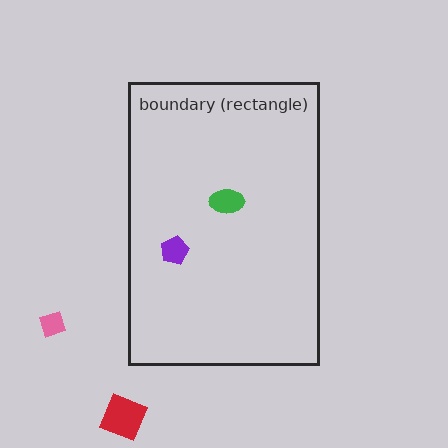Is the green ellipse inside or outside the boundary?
Inside.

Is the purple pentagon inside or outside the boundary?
Inside.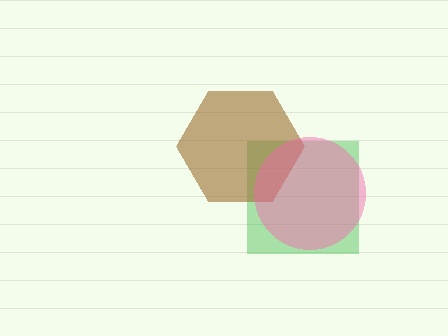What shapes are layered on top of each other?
The layered shapes are: a green square, a brown hexagon, a pink circle.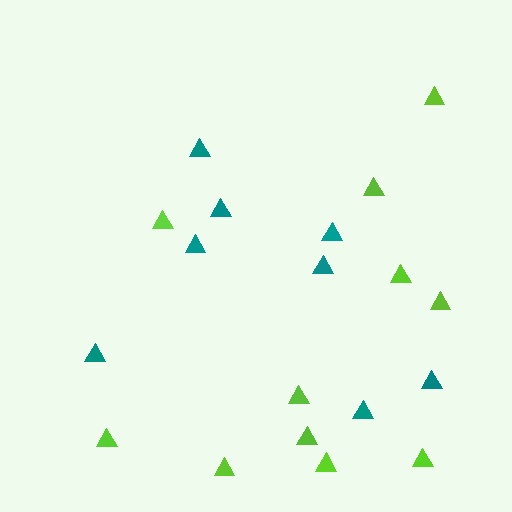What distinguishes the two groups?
There are 2 groups: one group of teal triangles (8) and one group of lime triangles (11).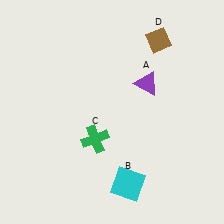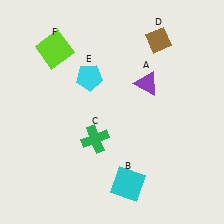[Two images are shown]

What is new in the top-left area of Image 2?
A cyan pentagon (E) was added in the top-left area of Image 2.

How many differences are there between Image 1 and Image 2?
There are 2 differences between the two images.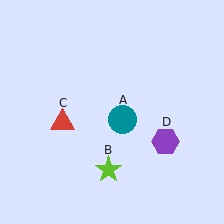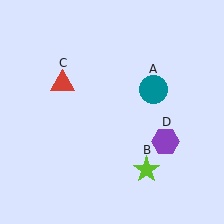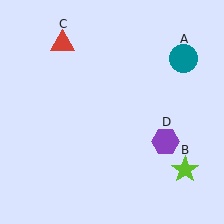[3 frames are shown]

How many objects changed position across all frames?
3 objects changed position: teal circle (object A), lime star (object B), red triangle (object C).